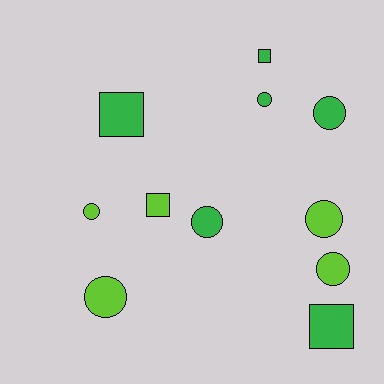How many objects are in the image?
There are 11 objects.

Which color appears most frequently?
Green, with 6 objects.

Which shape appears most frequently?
Circle, with 7 objects.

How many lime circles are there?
There are 4 lime circles.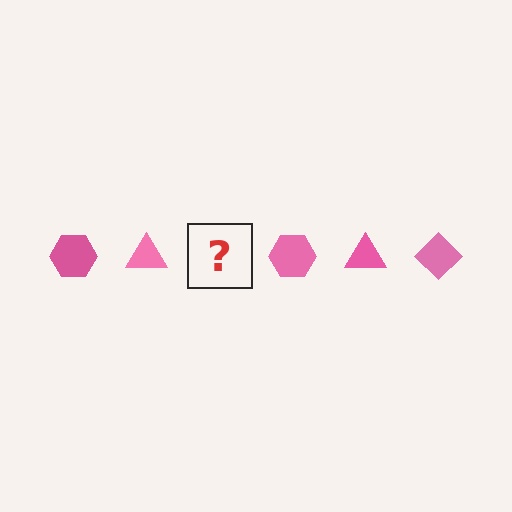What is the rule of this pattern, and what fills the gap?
The rule is that the pattern cycles through hexagon, triangle, diamond shapes in pink. The gap should be filled with a pink diamond.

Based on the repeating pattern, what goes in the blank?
The blank should be a pink diamond.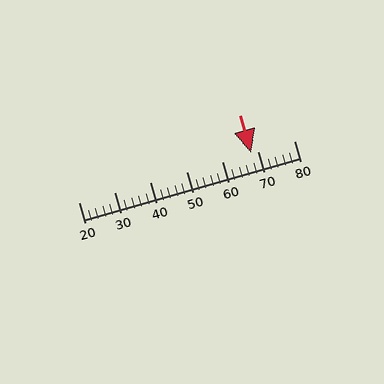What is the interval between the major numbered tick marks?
The major tick marks are spaced 10 units apart.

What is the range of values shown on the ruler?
The ruler shows values from 20 to 80.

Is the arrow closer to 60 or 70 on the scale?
The arrow is closer to 70.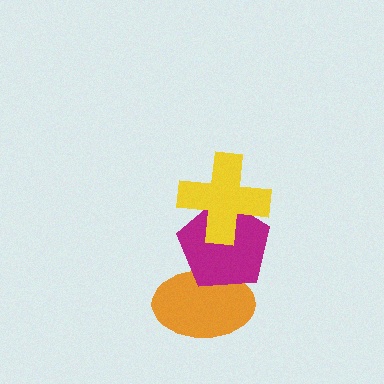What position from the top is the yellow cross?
The yellow cross is 1st from the top.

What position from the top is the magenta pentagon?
The magenta pentagon is 2nd from the top.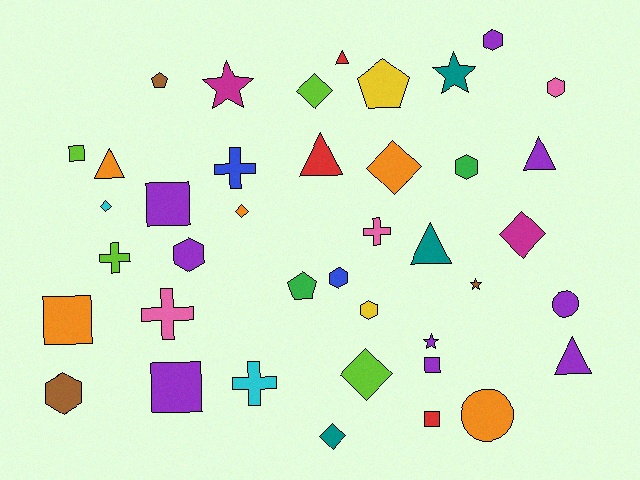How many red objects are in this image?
There are 3 red objects.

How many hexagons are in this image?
There are 7 hexagons.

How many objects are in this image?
There are 40 objects.